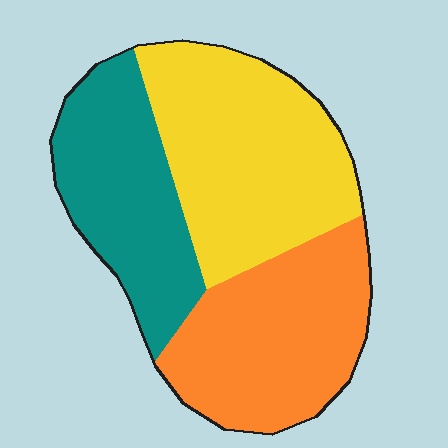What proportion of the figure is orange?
Orange takes up about one third (1/3) of the figure.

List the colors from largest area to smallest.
From largest to smallest: yellow, orange, teal.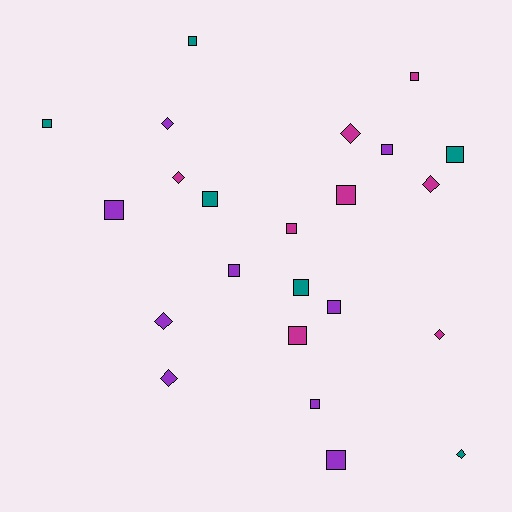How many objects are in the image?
There are 23 objects.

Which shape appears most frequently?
Square, with 15 objects.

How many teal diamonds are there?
There is 1 teal diamond.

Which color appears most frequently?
Purple, with 9 objects.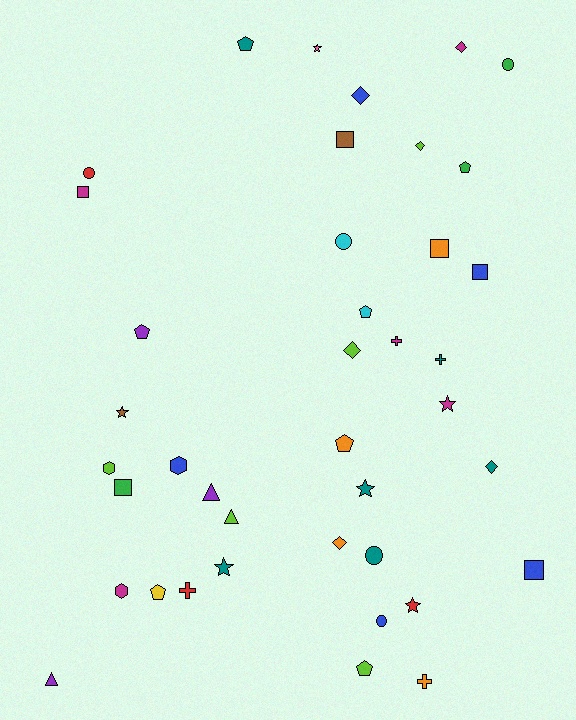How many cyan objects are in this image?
There are 2 cyan objects.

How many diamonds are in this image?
There are 6 diamonds.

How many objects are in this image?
There are 40 objects.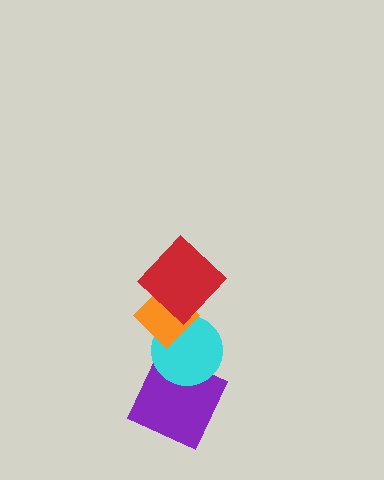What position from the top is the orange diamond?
The orange diamond is 2nd from the top.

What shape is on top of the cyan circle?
The orange diamond is on top of the cyan circle.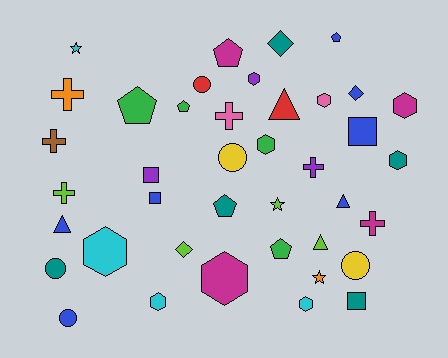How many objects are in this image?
There are 40 objects.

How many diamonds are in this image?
There are 3 diamonds.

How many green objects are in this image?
There are 4 green objects.